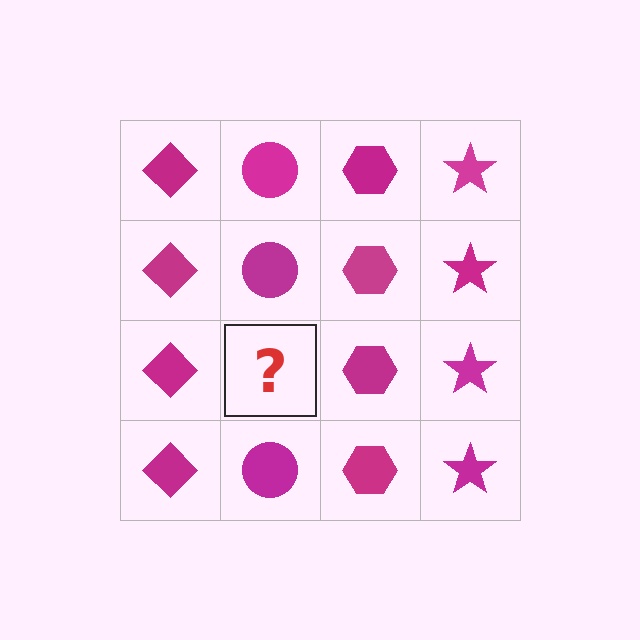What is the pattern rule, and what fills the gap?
The rule is that each column has a consistent shape. The gap should be filled with a magenta circle.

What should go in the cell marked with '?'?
The missing cell should contain a magenta circle.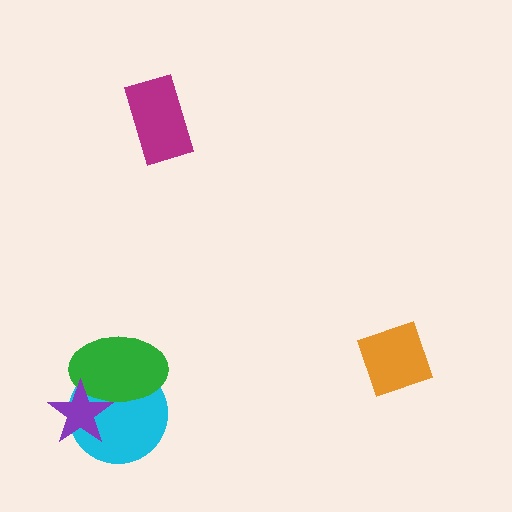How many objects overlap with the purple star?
2 objects overlap with the purple star.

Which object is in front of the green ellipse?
The purple star is in front of the green ellipse.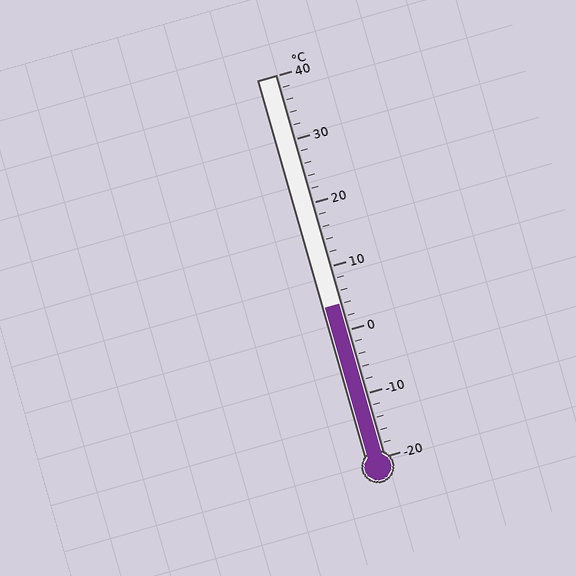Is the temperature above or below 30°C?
The temperature is below 30°C.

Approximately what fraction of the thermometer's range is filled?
The thermometer is filled to approximately 40% of its range.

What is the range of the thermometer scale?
The thermometer scale ranges from -20°C to 40°C.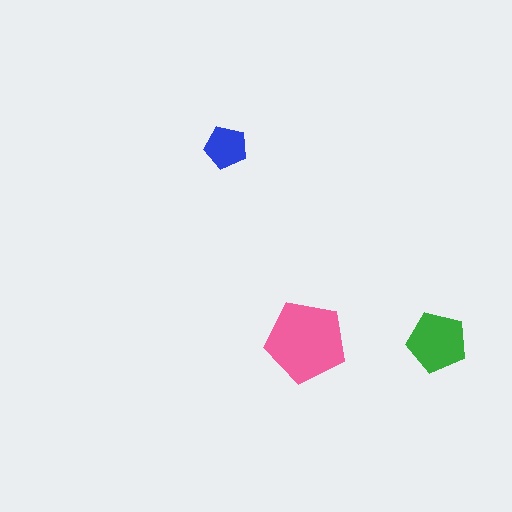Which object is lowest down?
The green pentagon is bottommost.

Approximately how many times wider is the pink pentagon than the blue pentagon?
About 2 times wider.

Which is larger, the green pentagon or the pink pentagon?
The pink one.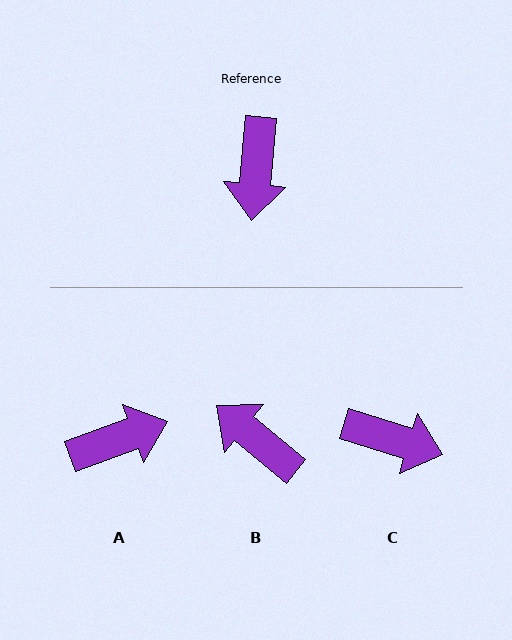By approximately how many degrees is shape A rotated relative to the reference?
Approximately 115 degrees counter-clockwise.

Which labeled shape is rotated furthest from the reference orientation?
B, about 124 degrees away.